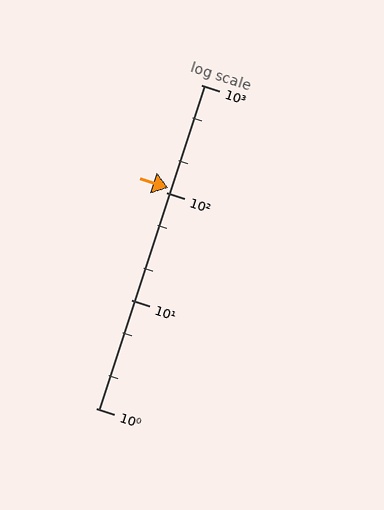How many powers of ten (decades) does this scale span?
The scale spans 3 decades, from 1 to 1000.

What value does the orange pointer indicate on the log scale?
The pointer indicates approximately 110.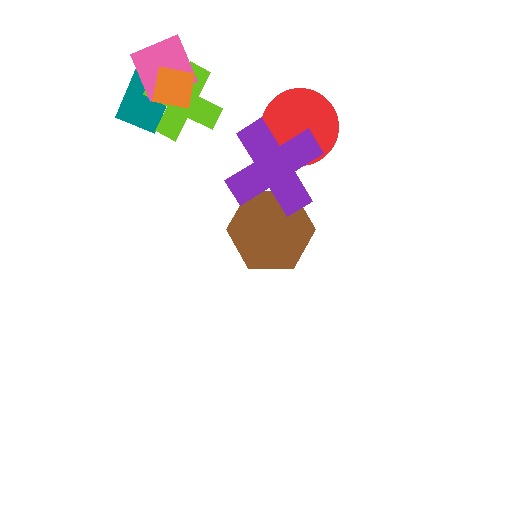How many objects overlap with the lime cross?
3 objects overlap with the lime cross.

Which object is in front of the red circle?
The purple cross is in front of the red circle.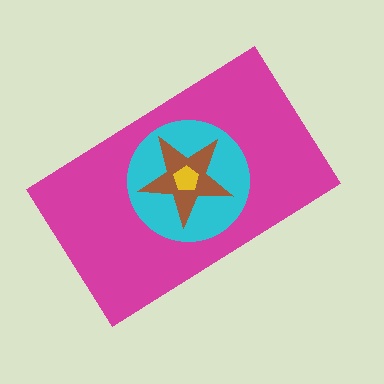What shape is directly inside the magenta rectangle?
The cyan circle.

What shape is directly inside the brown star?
The yellow pentagon.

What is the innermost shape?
The yellow pentagon.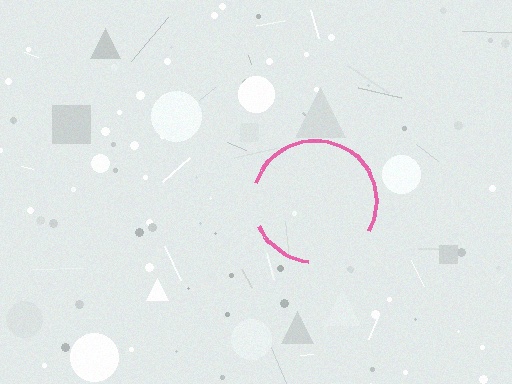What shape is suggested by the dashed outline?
The dashed outline suggests a circle.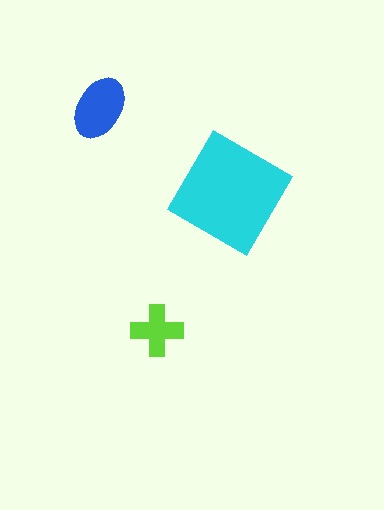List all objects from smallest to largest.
The lime cross, the blue ellipse, the cyan diamond.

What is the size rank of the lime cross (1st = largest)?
3rd.